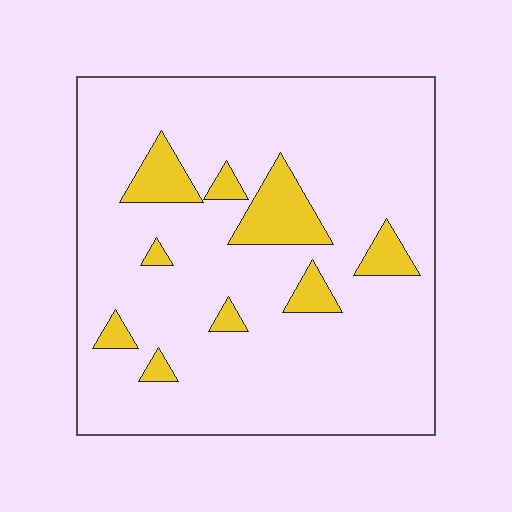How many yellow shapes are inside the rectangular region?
9.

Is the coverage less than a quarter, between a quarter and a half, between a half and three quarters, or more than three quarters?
Less than a quarter.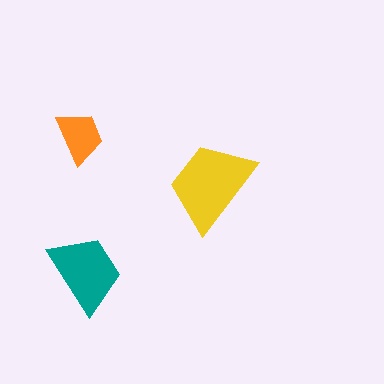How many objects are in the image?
There are 3 objects in the image.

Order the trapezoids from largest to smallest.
the yellow one, the teal one, the orange one.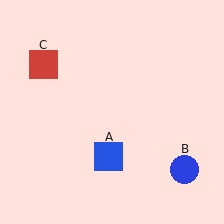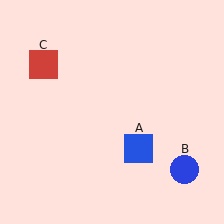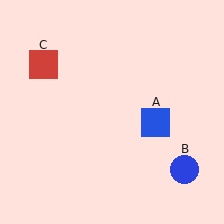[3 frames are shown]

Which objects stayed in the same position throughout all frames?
Blue circle (object B) and red square (object C) remained stationary.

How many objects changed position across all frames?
1 object changed position: blue square (object A).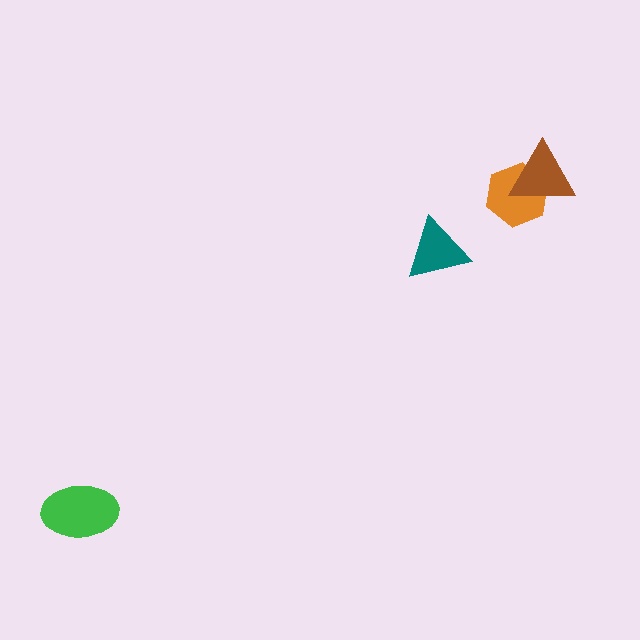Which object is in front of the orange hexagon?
The brown triangle is in front of the orange hexagon.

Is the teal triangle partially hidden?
No, no other shape covers it.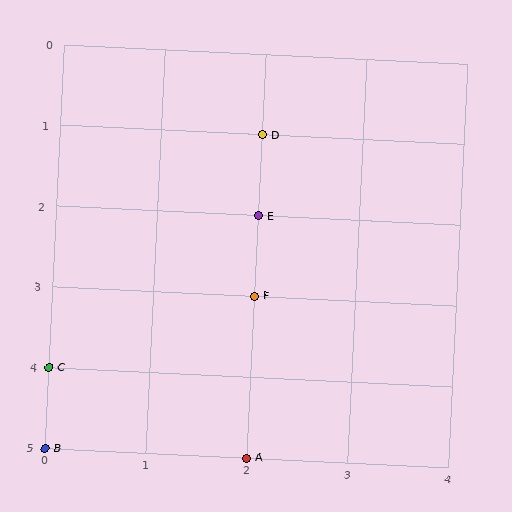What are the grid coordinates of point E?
Point E is at grid coordinates (2, 2).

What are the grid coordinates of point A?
Point A is at grid coordinates (2, 5).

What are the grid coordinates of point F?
Point F is at grid coordinates (2, 3).